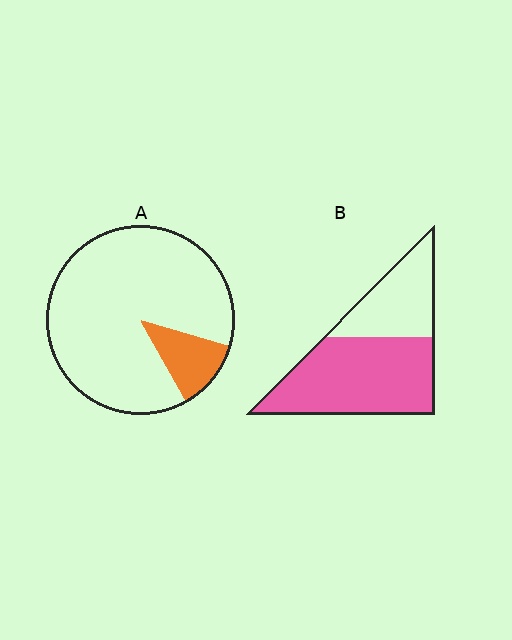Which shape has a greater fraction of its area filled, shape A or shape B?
Shape B.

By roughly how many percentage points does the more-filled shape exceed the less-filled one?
By roughly 55 percentage points (B over A).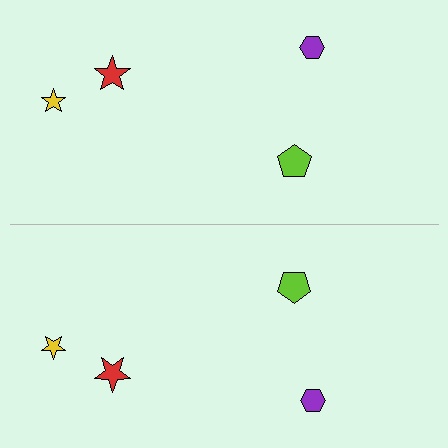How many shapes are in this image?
There are 8 shapes in this image.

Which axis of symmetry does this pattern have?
The pattern has a horizontal axis of symmetry running through the center of the image.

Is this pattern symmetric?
Yes, this pattern has bilateral (reflection) symmetry.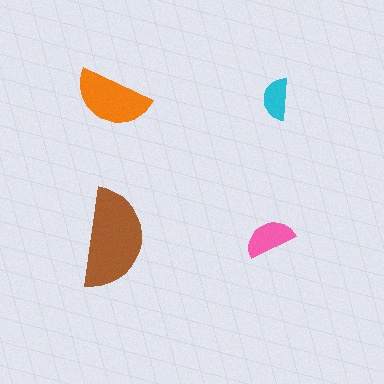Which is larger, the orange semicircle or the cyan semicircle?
The orange one.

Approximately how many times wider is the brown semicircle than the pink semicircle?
About 2 times wider.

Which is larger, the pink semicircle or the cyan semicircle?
The pink one.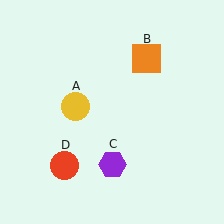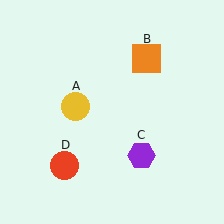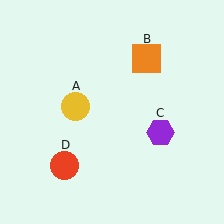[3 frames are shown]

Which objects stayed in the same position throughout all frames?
Yellow circle (object A) and orange square (object B) and red circle (object D) remained stationary.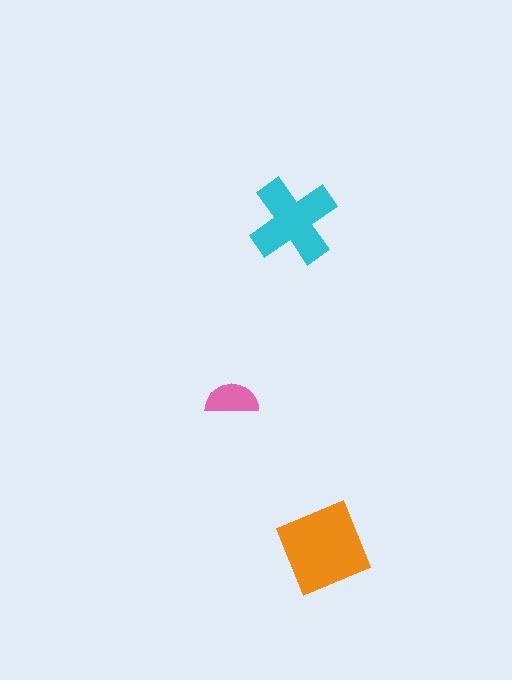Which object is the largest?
The orange diamond.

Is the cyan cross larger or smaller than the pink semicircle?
Larger.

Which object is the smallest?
The pink semicircle.